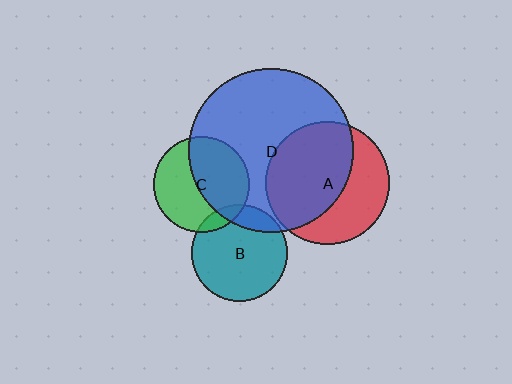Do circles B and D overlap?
Yes.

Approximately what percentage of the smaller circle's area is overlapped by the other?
Approximately 15%.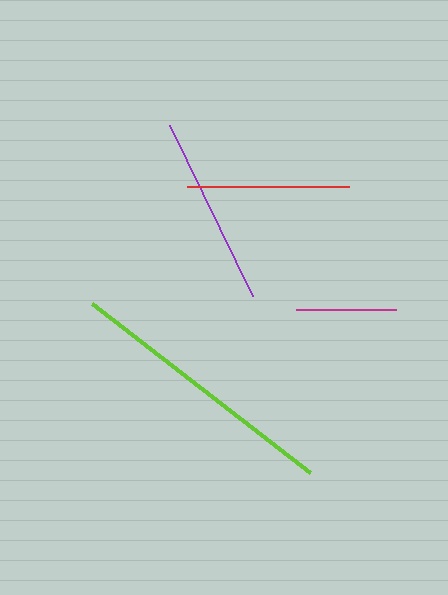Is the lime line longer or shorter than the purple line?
The lime line is longer than the purple line.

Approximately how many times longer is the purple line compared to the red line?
The purple line is approximately 1.2 times the length of the red line.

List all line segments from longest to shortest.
From longest to shortest: lime, purple, red, magenta.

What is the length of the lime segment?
The lime segment is approximately 276 pixels long.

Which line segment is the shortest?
The magenta line is the shortest at approximately 100 pixels.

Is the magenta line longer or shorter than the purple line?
The purple line is longer than the magenta line.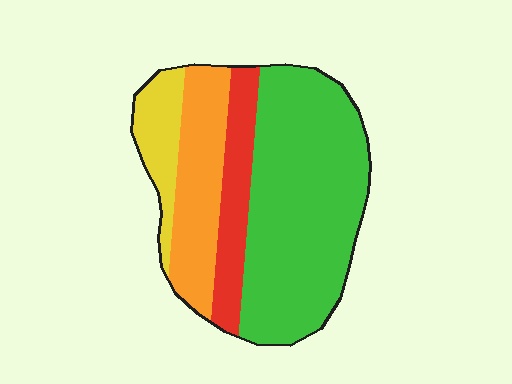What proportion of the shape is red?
Red takes up about one eighth (1/8) of the shape.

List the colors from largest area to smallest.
From largest to smallest: green, orange, red, yellow.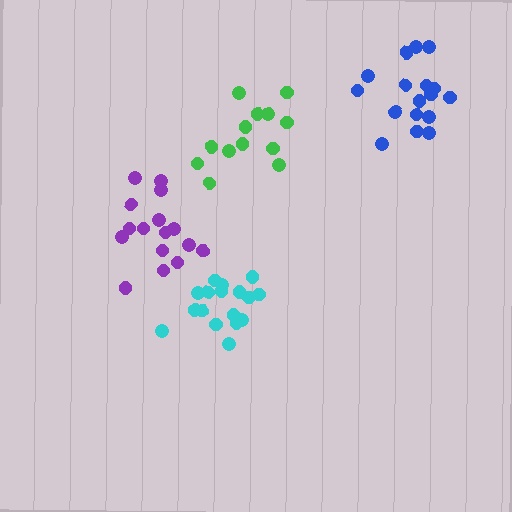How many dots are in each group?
Group 1: 16 dots, Group 2: 13 dots, Group 3: 17 dots, Group 4: 17 dots (63 total).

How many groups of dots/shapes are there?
There are 4 groups.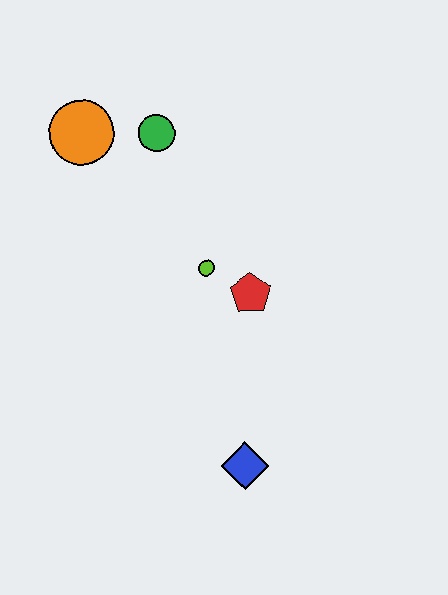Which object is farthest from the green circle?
The blue diamond is farthest from the green circle.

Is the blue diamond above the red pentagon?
No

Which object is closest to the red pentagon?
The lime circle is closest to the red pentagon.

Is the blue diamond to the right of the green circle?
Yes